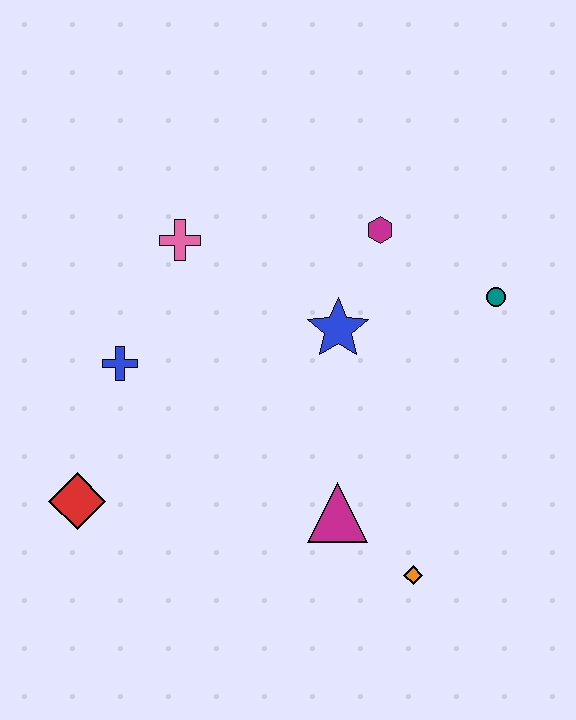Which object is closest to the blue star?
The magenta hexagon is closest to the blue star.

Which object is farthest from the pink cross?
The orange diamond is farthest from the pink cross.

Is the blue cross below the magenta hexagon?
Yes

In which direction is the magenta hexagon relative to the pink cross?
The magenta hexagon is to the right of the pink cross.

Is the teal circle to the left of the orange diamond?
No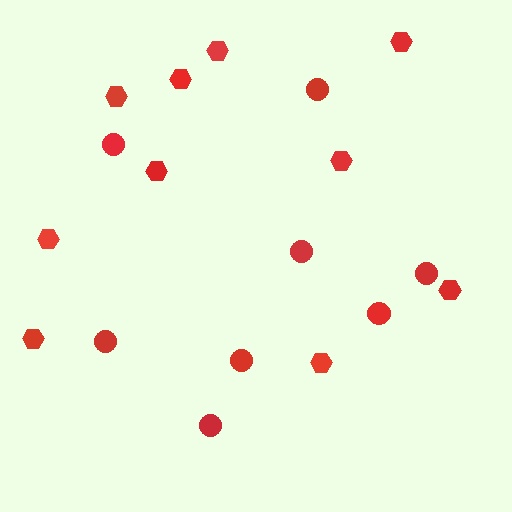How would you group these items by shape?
There are 2 groups: one group of circles (8) and one group of hexagons (10).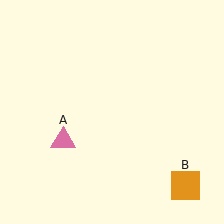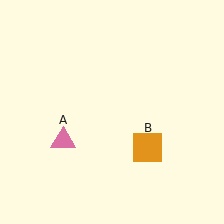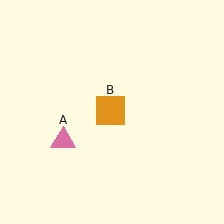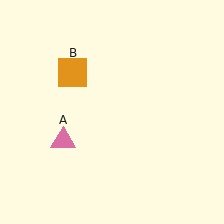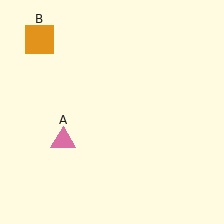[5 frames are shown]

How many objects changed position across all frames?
1 object changed position: orange square (object B).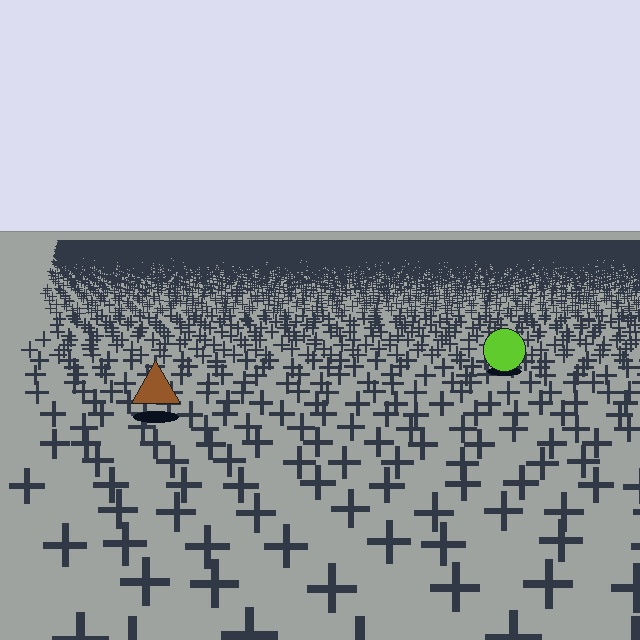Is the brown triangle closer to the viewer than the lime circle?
Yes. The brown triangle is closer — you can tell from the texture gradient: the ground texture is coarser near it.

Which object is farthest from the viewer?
The lime circle is farthest from the viewer. It appears smaller and the ground texture around it is denser.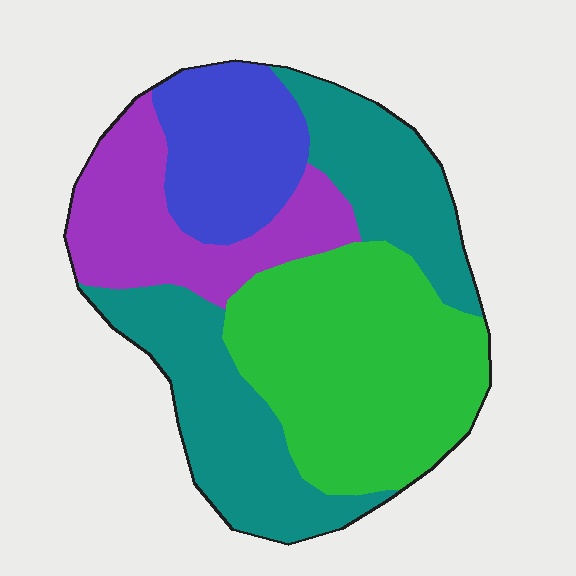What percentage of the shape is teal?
Teal takes up about one third (1/3) of the shape.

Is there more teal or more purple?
Teal.